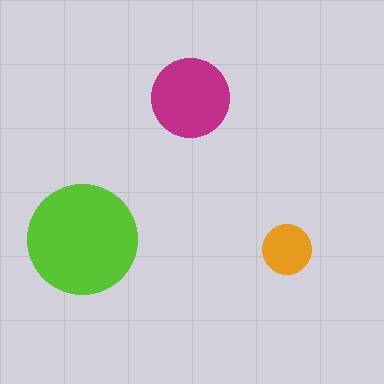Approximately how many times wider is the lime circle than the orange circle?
About 2 times wider.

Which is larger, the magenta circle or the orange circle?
The magenta one.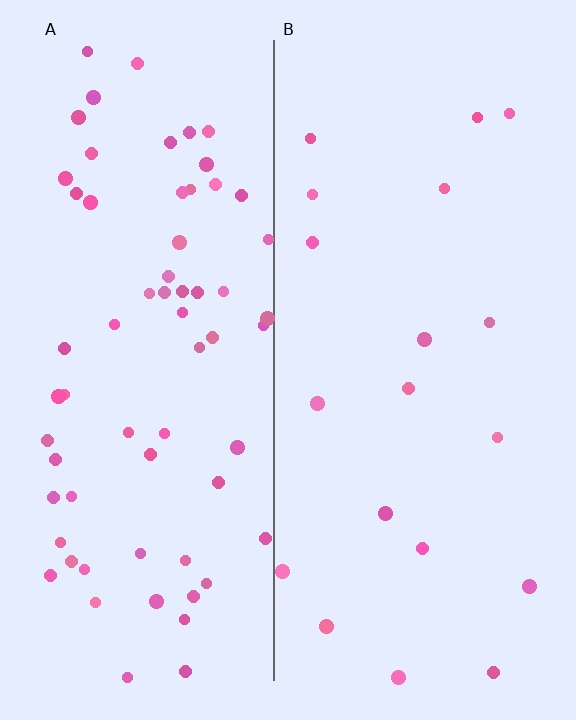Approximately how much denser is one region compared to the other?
Approximately 3.5× — region A over region B.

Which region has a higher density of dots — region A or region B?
A (the left).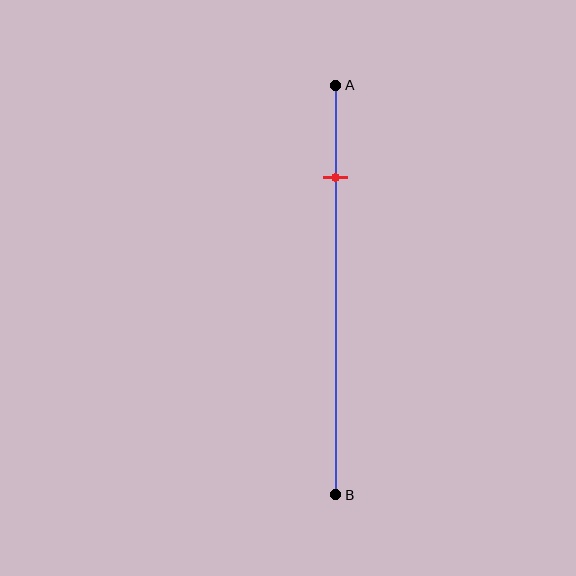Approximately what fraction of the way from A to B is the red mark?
The red mark is approximately 20% of the way from A to B.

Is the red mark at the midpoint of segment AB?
No, the mark is at about 20% from A, not at the 50% midpoint.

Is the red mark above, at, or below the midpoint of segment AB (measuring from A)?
The red mark is above the midpoint of segment AB.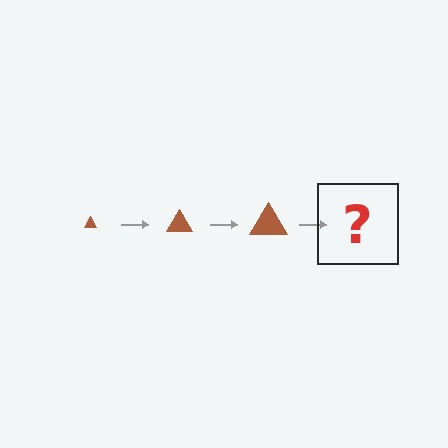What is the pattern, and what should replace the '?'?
The pattern is that the triangle gets progressively larger each step. The '?' should be a brown triangle, larger than the previous one.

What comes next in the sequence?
The next element should be a brown triangle, larger than the previous one.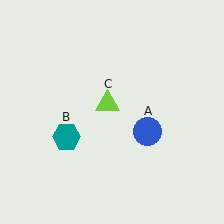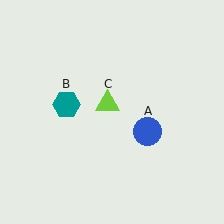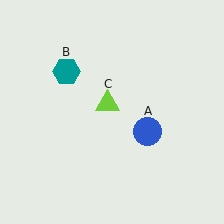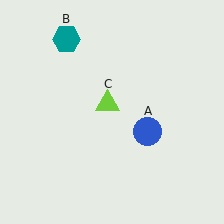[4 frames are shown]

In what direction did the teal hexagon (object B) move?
The teal hexagon (object B) moved up.